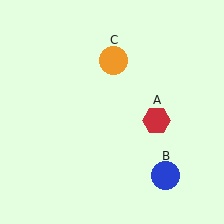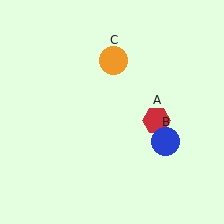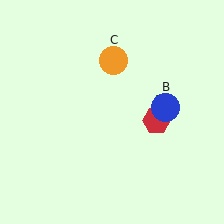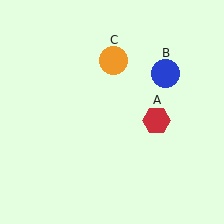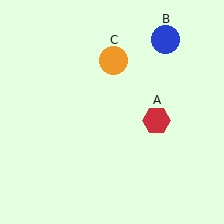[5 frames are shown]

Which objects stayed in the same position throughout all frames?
Red hexagon (object A) and orange circle (object C) remained stationary.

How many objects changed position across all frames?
1 object changed position: blue circle (object B).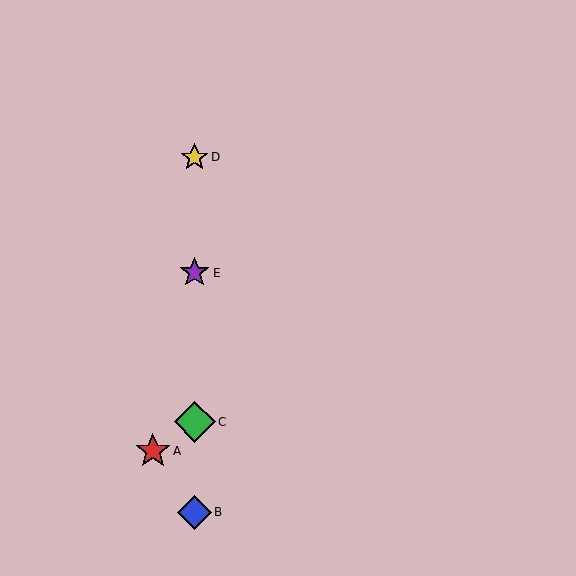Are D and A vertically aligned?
No, D is at x≈195 and A is at x≈153.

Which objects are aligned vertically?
Objects B, C, D, E are aligned vertically.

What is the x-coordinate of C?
Object C is at x≈195.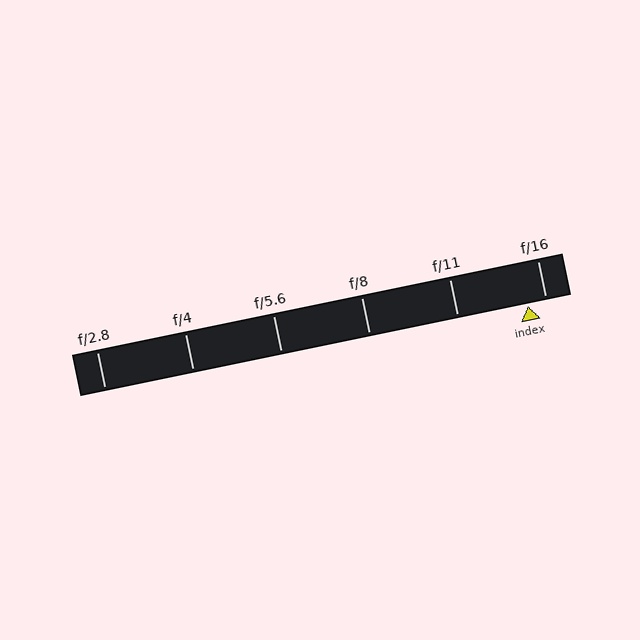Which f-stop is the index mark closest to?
The index mark is closest to f/16.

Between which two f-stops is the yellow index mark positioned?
The index mark is between f/11 and f/16.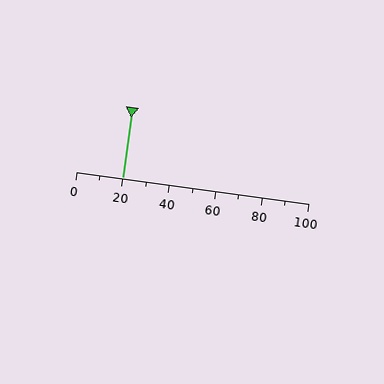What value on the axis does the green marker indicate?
The marker indicates approximately 20.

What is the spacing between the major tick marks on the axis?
The major ticks are spaced 20 apart.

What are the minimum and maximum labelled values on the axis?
The axis runs from 0 to 100.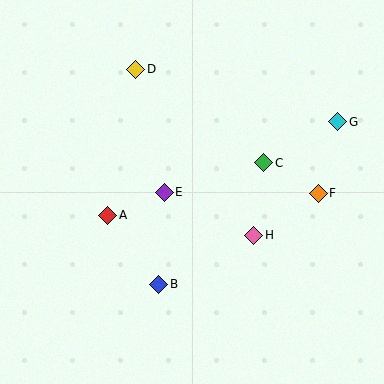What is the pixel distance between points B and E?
The distance between B and E is 92 pixels.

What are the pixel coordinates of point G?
Point G is at (338, 122).